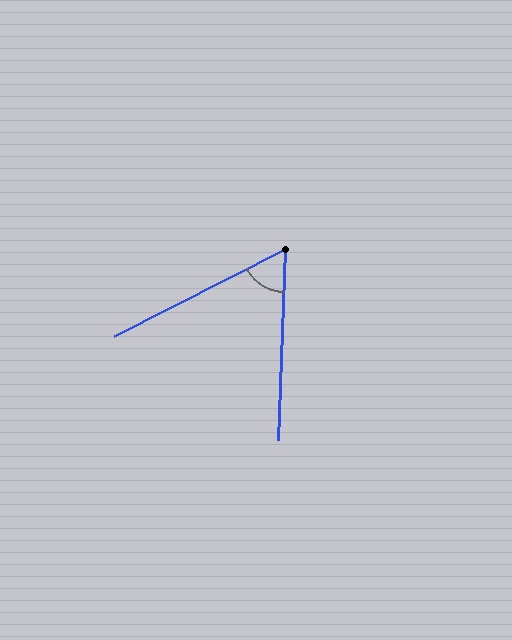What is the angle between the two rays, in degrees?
Approximately 61 degrees.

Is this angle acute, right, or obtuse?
It is acute.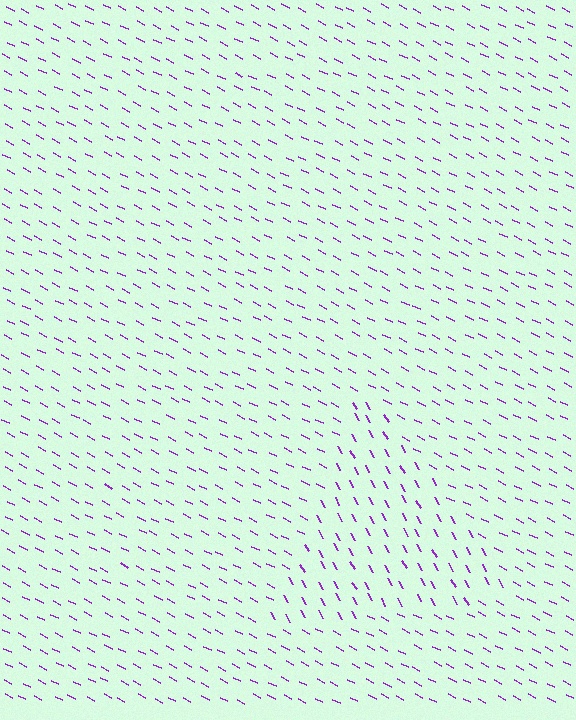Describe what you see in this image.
The image is filled with small purple line segments. A triangle region in the image has lines oriented differently from the surrounding lines, creating a visible texture boundary.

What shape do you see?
I see a triangle.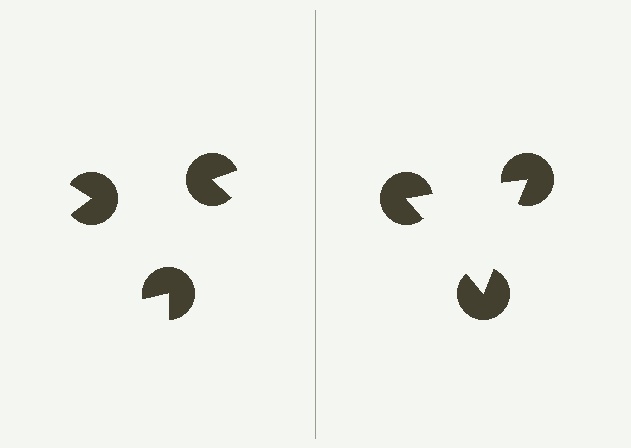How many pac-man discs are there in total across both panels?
6 — 3 on each side.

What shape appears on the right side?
An illusory triangle.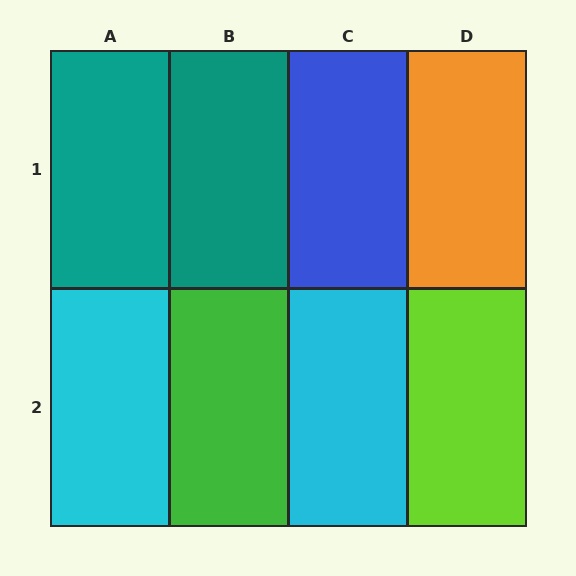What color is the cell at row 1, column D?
Orange.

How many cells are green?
1 cell is green.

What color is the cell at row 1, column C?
Blue.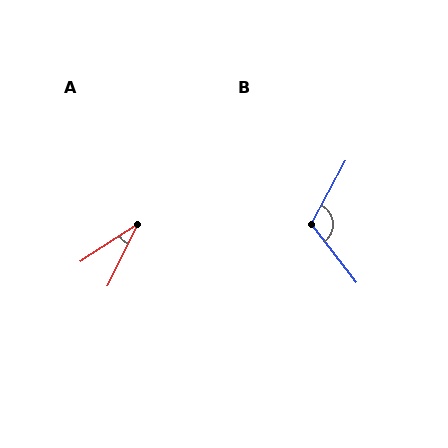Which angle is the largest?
B, at approximately 114 degrees.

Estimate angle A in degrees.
Approximately 30 degrees.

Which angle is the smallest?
A, at approximately 30 degrees.